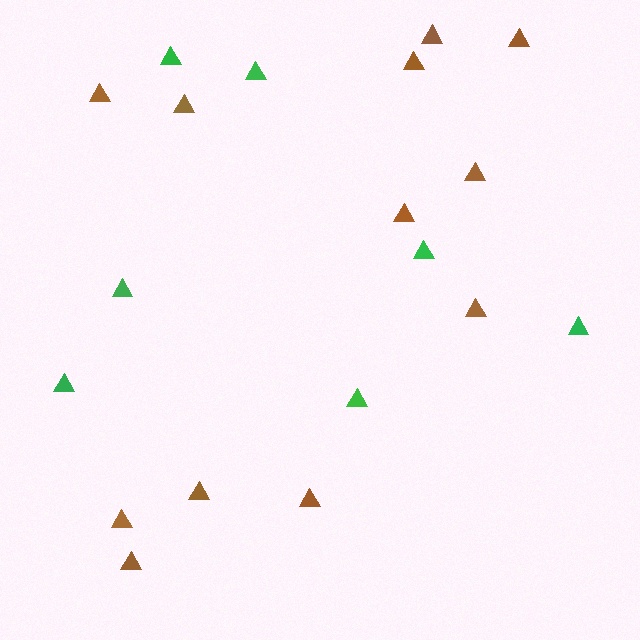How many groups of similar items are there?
There are 2 groups: one group of brown triangles (12) and one group of green triangles (7).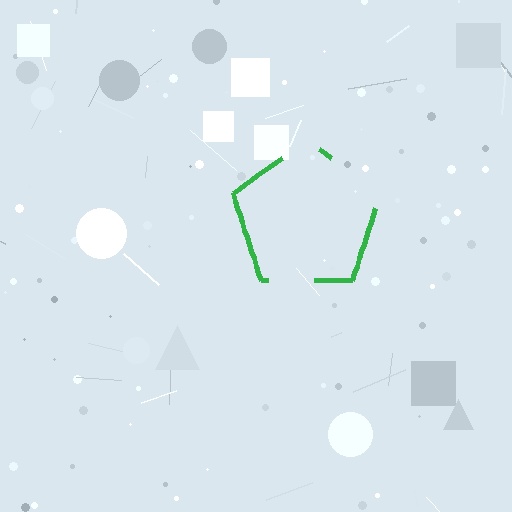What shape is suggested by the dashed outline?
The dashed outline suggests a pentagon.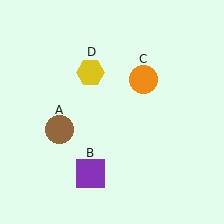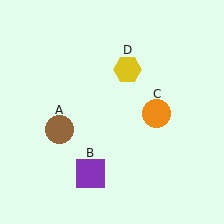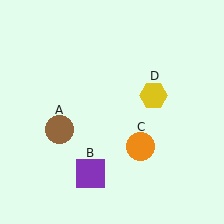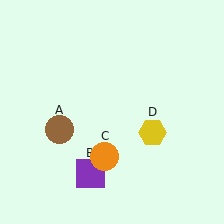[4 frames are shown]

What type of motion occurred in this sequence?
The orange circle (object C), yellow hexagon (object D) rotated clockwise around the center of the scene.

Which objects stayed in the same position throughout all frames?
Brown circle (object A) and purple square (object B) remained stationary.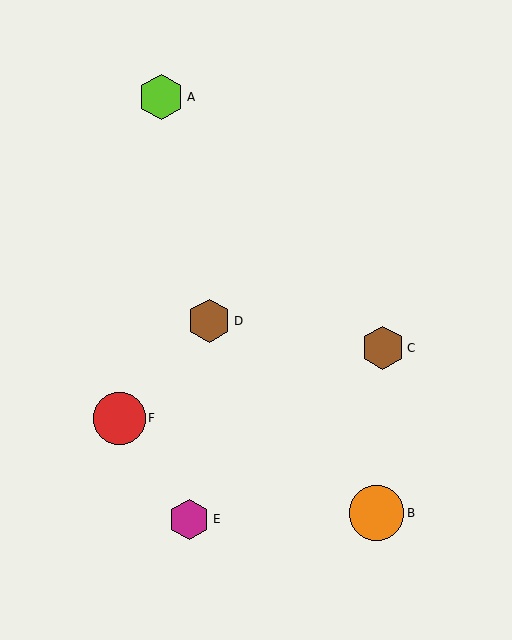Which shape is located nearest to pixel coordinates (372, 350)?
The brown hexagon (labeled C) at (383, 348) is nearest to that location.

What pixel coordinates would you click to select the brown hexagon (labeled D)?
Click at (209, 321) to select the brown hexagon D.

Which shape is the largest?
The orange circle (labeled B) is the largest.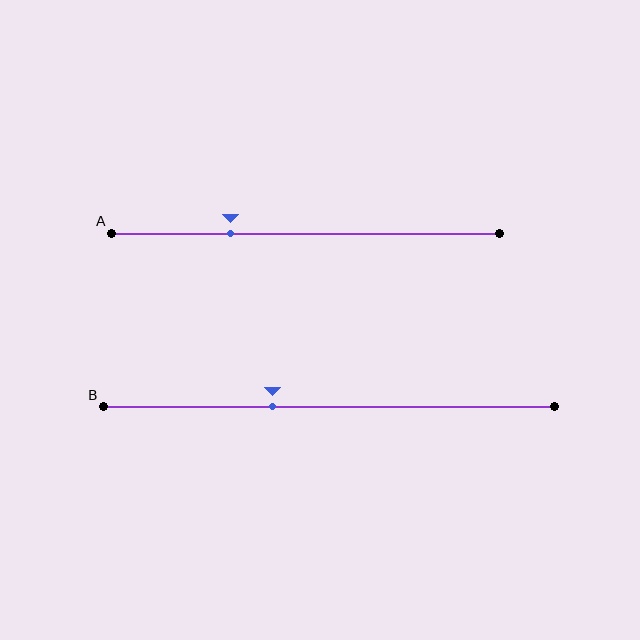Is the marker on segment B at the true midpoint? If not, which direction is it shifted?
No, the marker on segment B is shifted to the left by about 13% of the segment length.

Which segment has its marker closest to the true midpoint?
Segment B has its marker closest to the true midpoint.